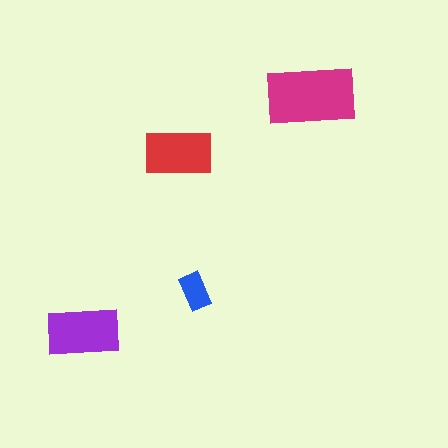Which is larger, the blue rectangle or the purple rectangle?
The purple one.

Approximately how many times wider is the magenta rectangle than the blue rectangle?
About 2.5 times wider.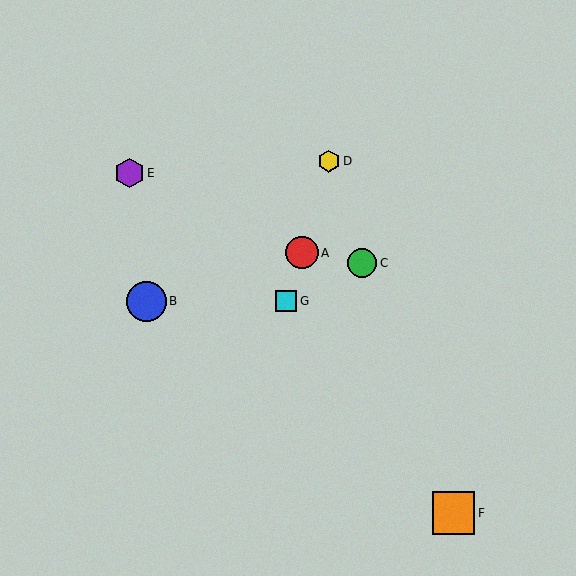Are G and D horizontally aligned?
No, G is at y≈301 and D is at y≈161.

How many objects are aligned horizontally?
2 objects (B, G) are aligned horizontally.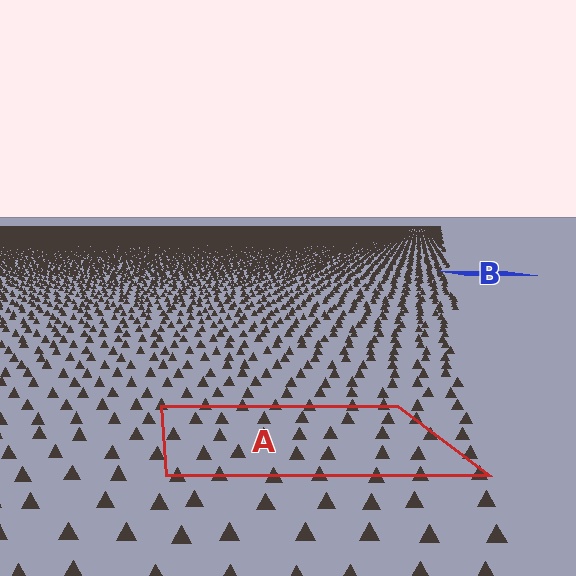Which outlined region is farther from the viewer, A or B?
Region B is farther from the viewer — the texture elements inside it appear smaller and more densely packed.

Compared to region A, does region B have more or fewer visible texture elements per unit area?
Region B has more texture elements per unit area — they are packed more densely because it is farther away.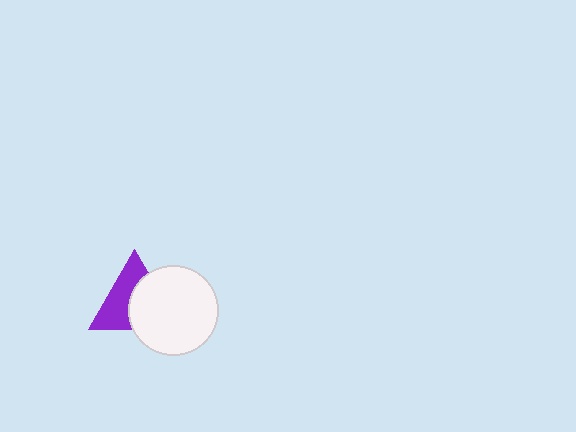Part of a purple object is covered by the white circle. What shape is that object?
It is a triangle.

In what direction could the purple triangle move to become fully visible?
The purple triangle could move toward the upper-left. That would shift it out from behind the white circle entirely.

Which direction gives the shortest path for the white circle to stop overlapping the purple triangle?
Moving toward the lower-right gives the shortest separation.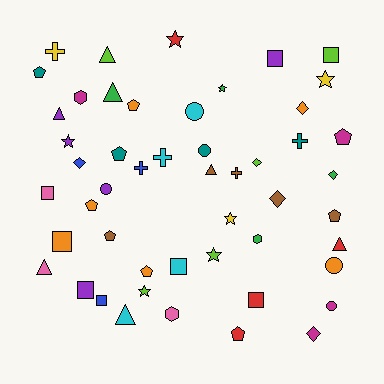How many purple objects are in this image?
There are 5 purple objects.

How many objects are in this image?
There are 50 objects.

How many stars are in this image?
There are 7 stars.